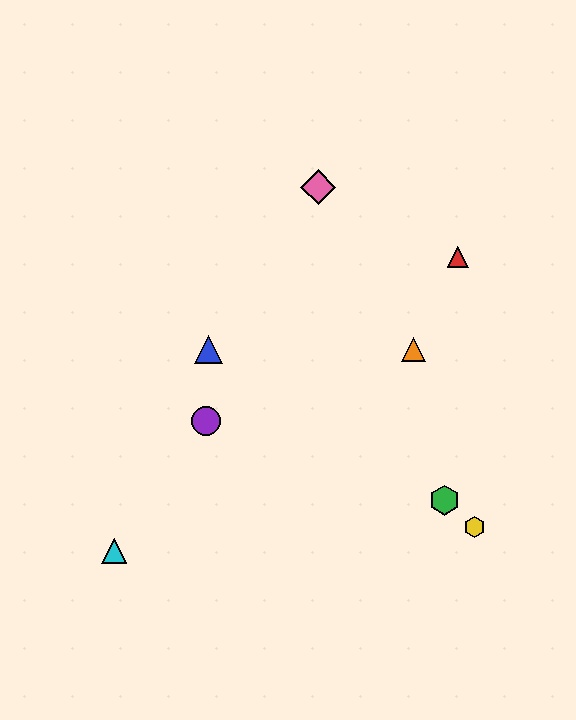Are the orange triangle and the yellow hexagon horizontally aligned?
No, the orange triangle is at y≈350 and the yellow hexagon is at y≈527.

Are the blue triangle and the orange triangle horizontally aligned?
Yes, both are at y≈350.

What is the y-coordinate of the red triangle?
The red triangle is at y≈257.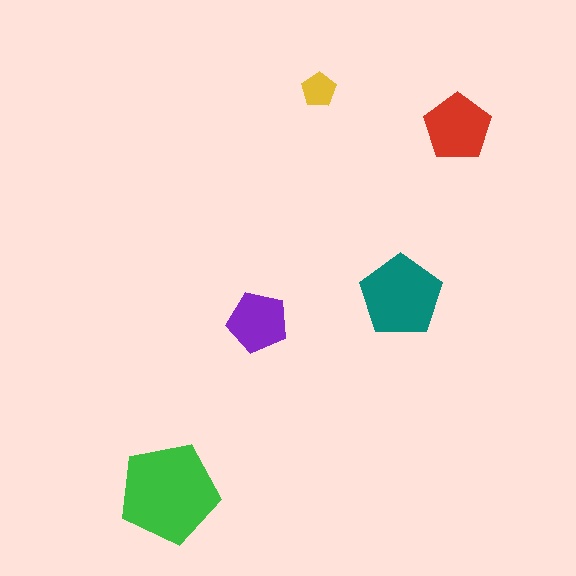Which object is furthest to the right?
The red pentagon is rightmost.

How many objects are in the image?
There are 5 objects in the image.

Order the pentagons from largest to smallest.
the green one, the teal one, the red one, the purple one, the yellow one.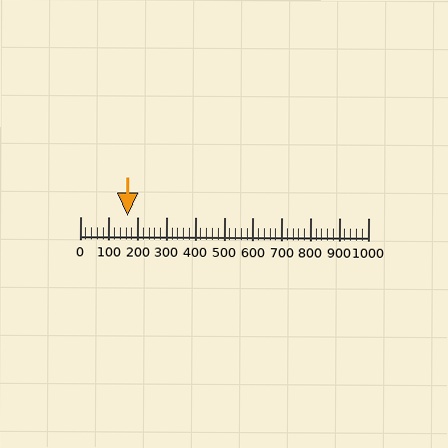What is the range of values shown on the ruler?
The ruler shows values from 0 to 1000.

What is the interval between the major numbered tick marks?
The major tick marks are spaced 100 units apart.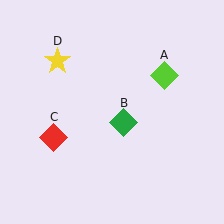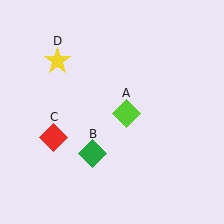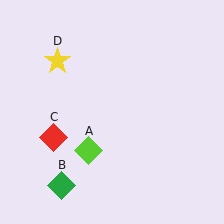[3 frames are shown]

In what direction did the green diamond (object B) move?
The green diamond (object B) moved down and to the left.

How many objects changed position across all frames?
2 objects changed position: lime diamond (object A), green diamond (object B).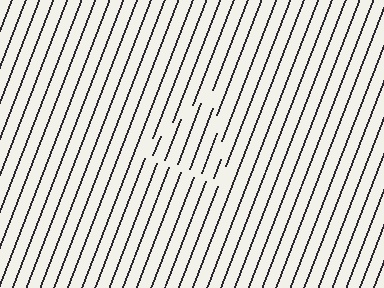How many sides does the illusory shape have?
3 sides — the line-ends trace a triangle.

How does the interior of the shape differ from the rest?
The interior of the shape contains the same grating, shifted by half a period — the contour is defined by the phase discontinuity where line-ends from the inner and outer gratings abut.